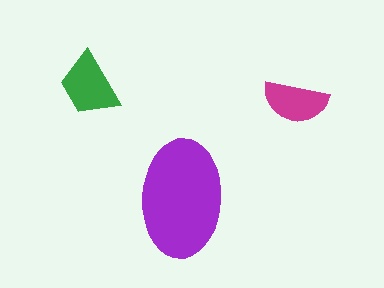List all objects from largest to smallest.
The purple ellipse, the green trapezoid, the magenta semicircle.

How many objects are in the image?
There are 3 objects in the image.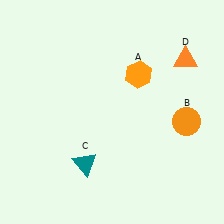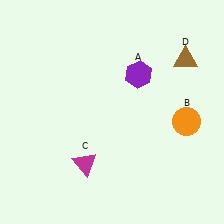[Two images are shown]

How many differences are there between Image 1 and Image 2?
There are 3 differences between the two images.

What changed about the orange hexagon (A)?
In Image 1, A is orange. In Image 2, it changed to purple.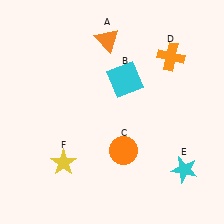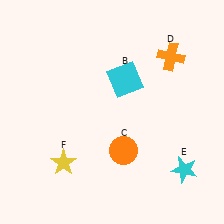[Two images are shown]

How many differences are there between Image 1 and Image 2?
There is 1 difference between the two images.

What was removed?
The orange triangle (A) was removed in Image 2.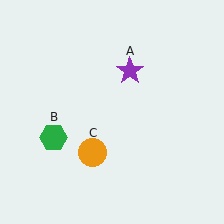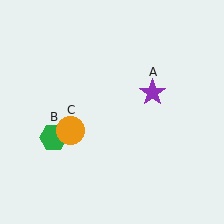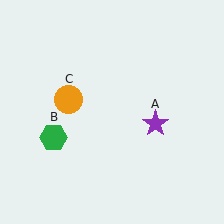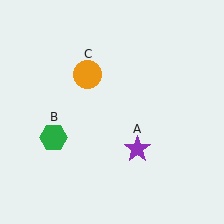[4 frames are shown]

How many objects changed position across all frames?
2 objects changed position: purple star (object A), orange circle (object C).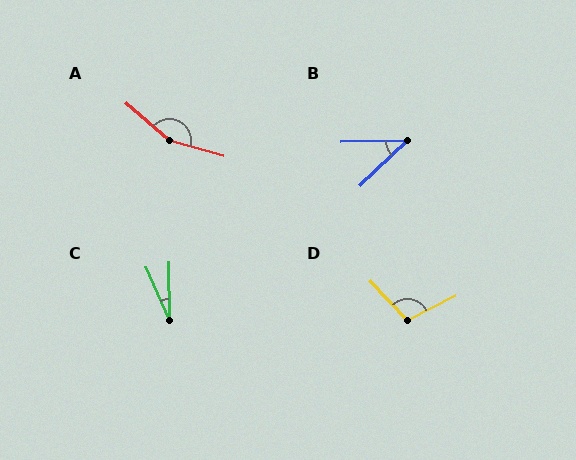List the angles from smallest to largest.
C (23°), B (42°), D (106°), A (155°).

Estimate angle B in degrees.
Approximately 42 degrees.